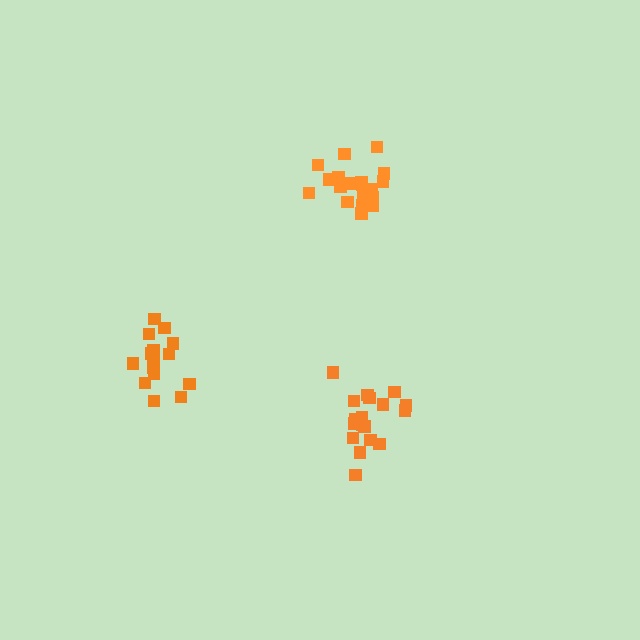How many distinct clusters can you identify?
There are 3 distinct clusters.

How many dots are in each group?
Group 1: 15 dots, Group 2: 20 dots, Group 3: 18 dots (53 total).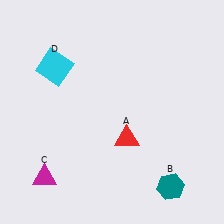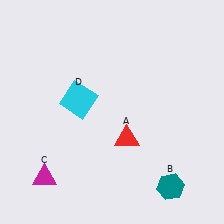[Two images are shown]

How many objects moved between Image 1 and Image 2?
1 object moved between the two images.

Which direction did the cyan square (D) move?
The cyan square (D) moved down.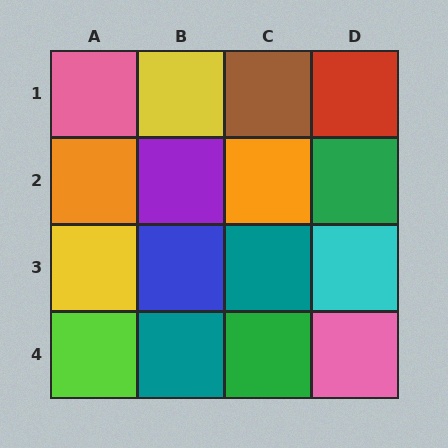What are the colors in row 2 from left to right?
Orange, purple, orange, green.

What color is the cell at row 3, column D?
Cyan.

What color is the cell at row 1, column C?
Brown.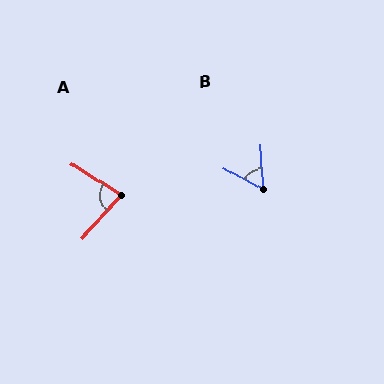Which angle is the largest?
A, at approximately 81 degrees.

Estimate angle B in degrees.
Approximately 59 degrees.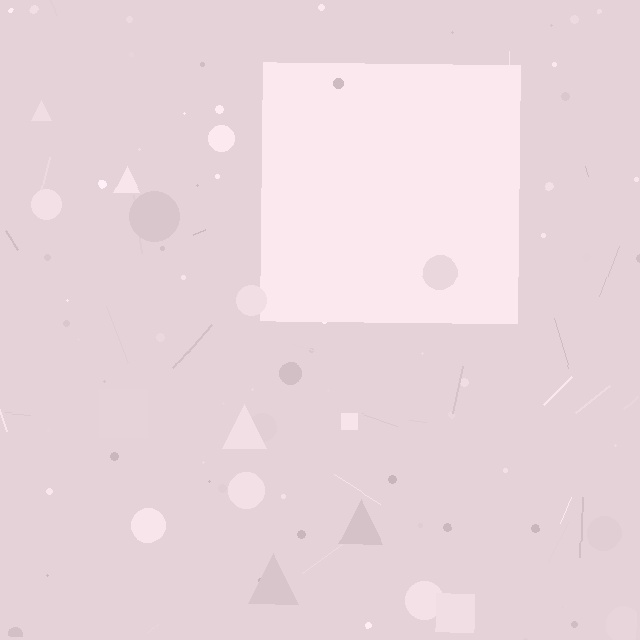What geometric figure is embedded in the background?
A square is embedded in the background.